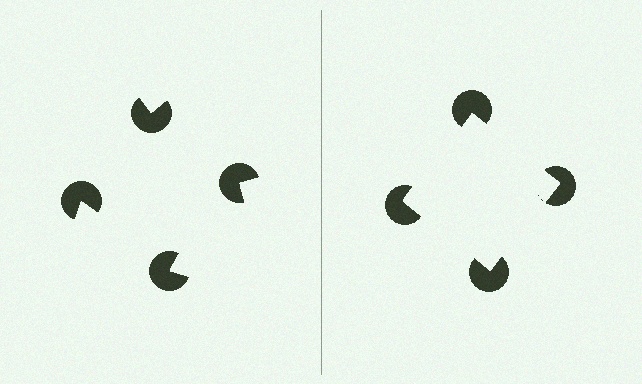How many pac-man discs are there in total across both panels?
8 — 4 on each side.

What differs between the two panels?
The pac-man discs are positioned identically on both sides; only the wedge orientations differ. On the right they align to a square; on the left they are misaligned.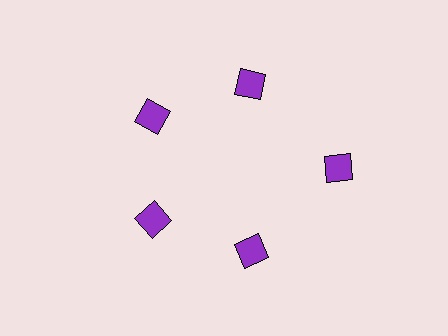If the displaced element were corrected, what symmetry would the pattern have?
It would have 5-fold rotational symmetry — the pattern would map onto itself every 72 degrees.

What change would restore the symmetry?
The symmetry would be restored by moving it inward, back onto the ring so that all 5 diamonds sit at equal angles and equal distance from the center.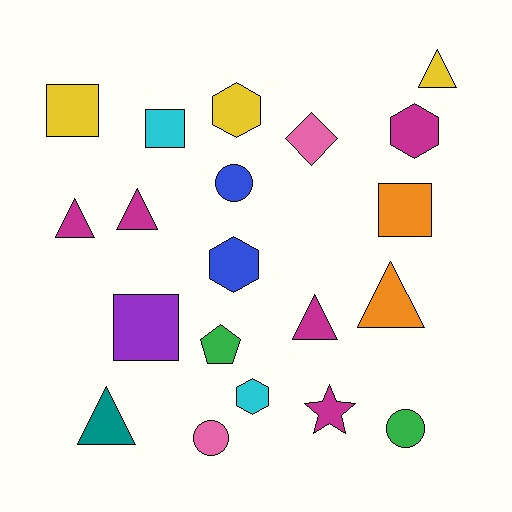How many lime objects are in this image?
There are no lime objects.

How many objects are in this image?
There are 20 objects.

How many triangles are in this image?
There are 6 triangles.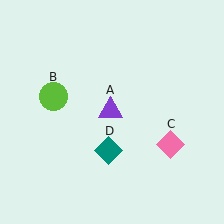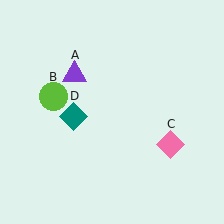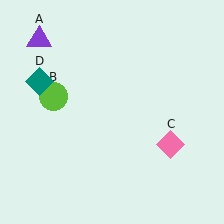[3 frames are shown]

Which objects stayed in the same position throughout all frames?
Lime circle (object B) and pink diamond (object C) remained stationary.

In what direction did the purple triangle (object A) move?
The purple triangle (object A) moved up and to the left.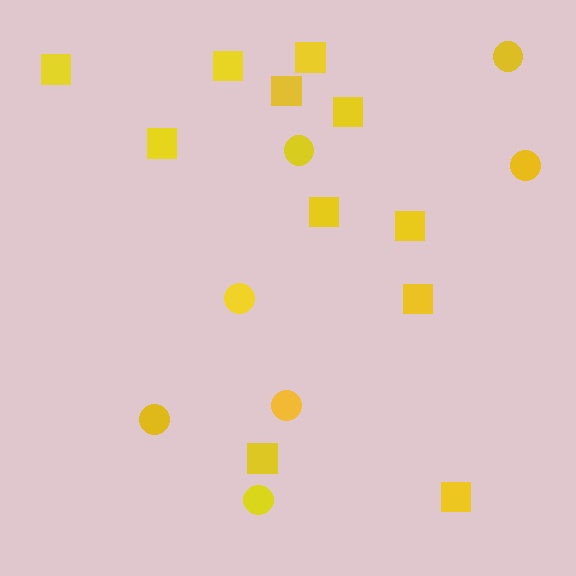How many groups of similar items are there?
There are 2 groups: one group of circles (7) and one group of squares (11).